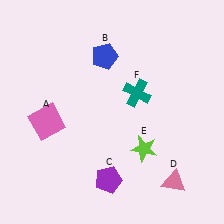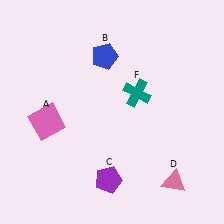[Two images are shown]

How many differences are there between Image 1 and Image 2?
There is 1 difference between the two images.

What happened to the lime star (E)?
The lime star (E) was removed in Image 2. It was in the bottom-right area of Image 1.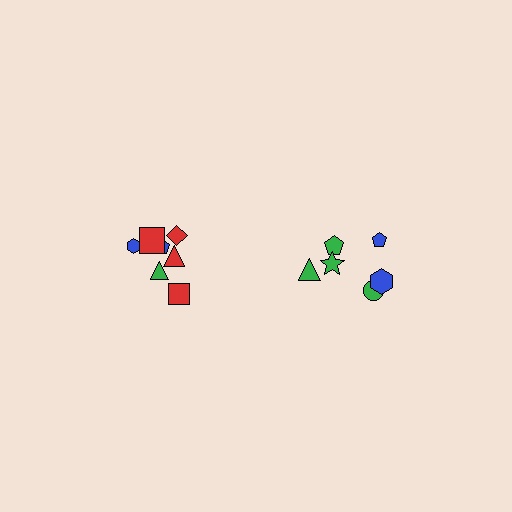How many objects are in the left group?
There are 8 objects.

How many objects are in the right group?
There are 6 objects.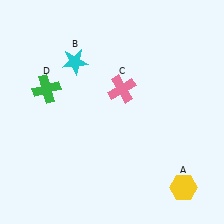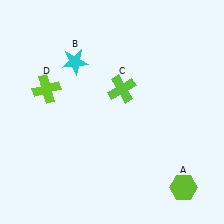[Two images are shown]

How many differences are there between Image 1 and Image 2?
There are 3 differences between the two images.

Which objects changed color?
A changed from yellow to lime. C changed from pink to lime. D changed from green to lime.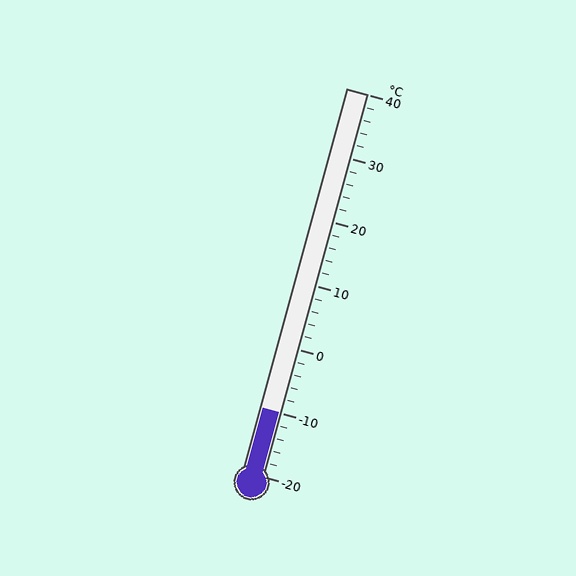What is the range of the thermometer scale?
The thermometer scale ranges from -20°C to 40°C.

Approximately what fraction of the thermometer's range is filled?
The thermometer is filled to approximately 15% of its range.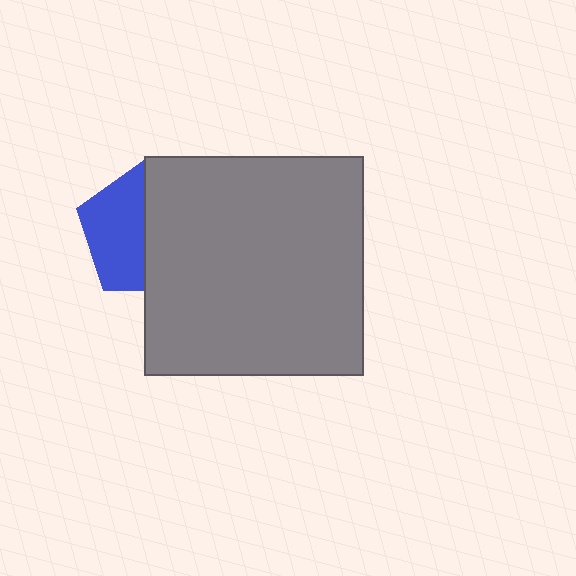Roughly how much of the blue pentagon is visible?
About half of it is visible (roughly 47%).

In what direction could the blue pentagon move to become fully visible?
The blue pentagon could move left. That would shift it out from behind the gray square entirely.